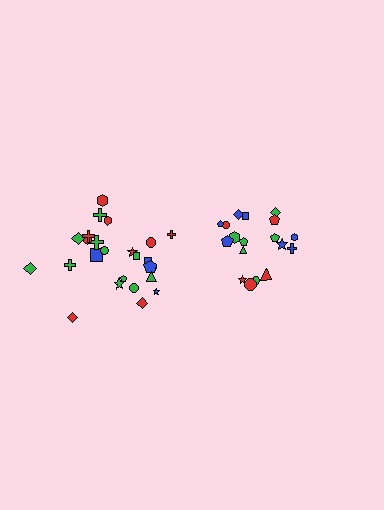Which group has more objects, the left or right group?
The left group.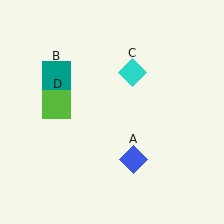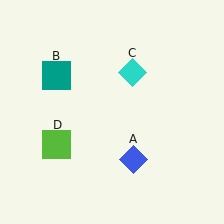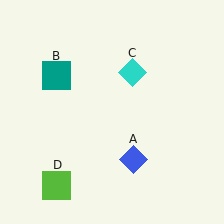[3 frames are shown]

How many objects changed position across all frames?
1 object changed position: lime square (object D).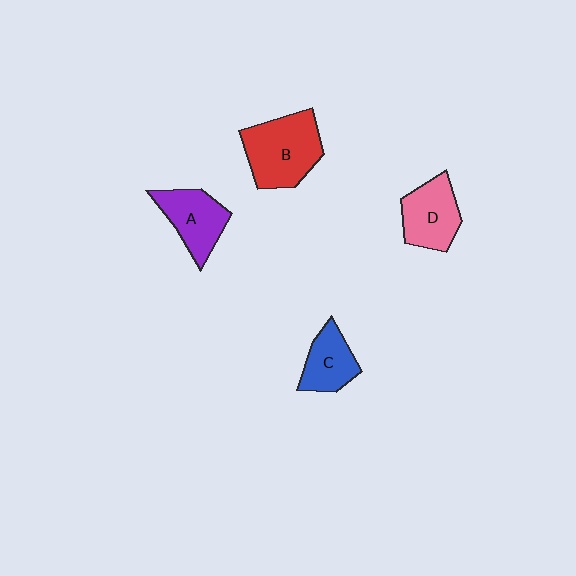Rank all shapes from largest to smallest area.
From largest to smallest: B (red), D (pink), A (purple), C (blue).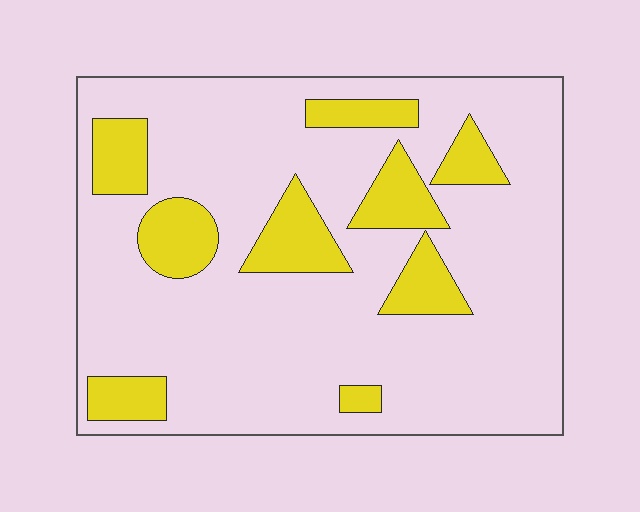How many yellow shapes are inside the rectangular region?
9.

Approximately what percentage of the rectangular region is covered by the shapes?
Approximately 20%.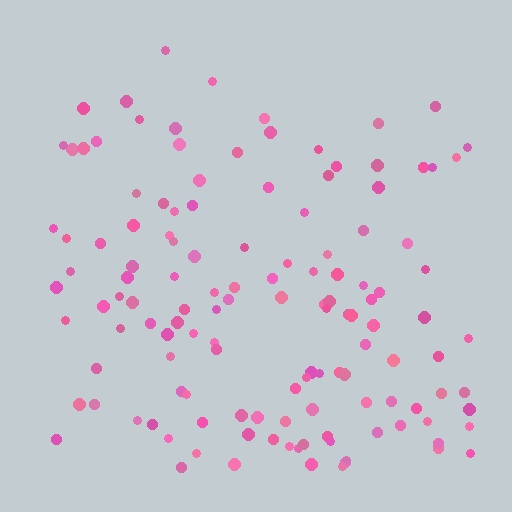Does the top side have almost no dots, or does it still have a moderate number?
Still a moderate number, just noticeably fewer than the bottom.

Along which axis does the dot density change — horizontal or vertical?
Vertical.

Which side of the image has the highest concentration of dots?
The bottom.